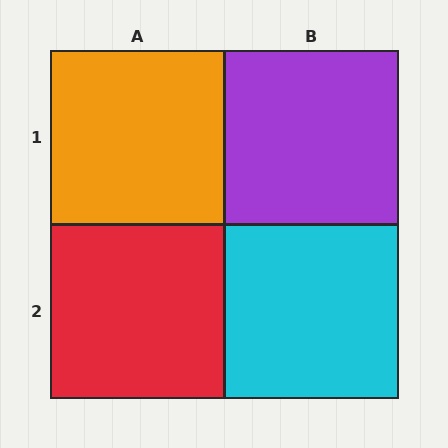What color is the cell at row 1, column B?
Purple.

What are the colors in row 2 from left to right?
Red, cyan.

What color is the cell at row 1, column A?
Orange.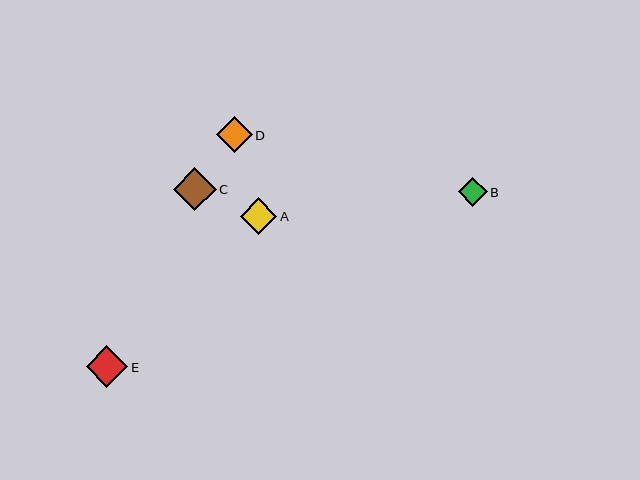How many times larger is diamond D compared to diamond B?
Diamond D is approximately 1.2 times the size of diamond B.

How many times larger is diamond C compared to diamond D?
Diamond C is approximately 1.2 times the size of diamond D.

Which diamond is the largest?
Diamond C is the largest with a size of approximately 43 pixels.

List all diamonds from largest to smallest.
From largest to smallest: C, E, A, D, B.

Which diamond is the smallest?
Diamond B is the smallest with a size of approximately 29 pixels.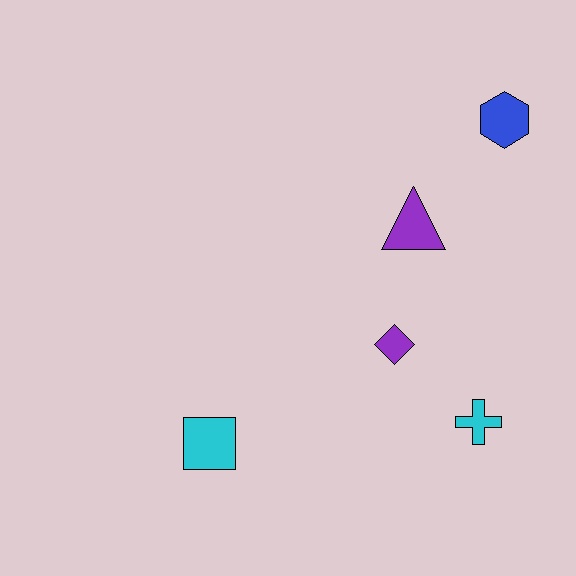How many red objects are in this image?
There are no red objects.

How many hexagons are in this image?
There is 1 hexagon.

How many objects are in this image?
There are 5 objects.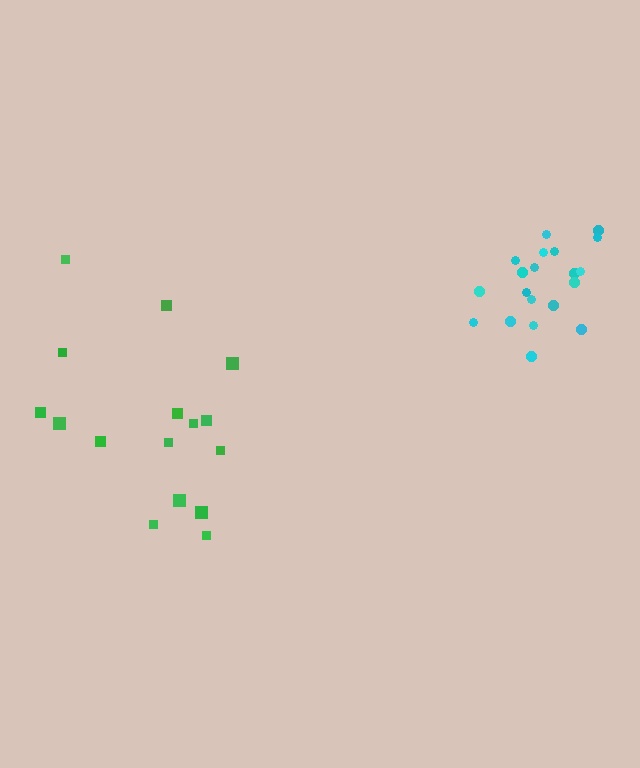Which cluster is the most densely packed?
Cyan.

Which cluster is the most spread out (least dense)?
Green.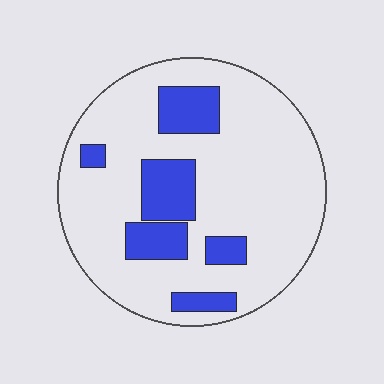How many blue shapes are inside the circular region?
6.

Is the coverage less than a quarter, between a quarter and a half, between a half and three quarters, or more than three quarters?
Less than a quarter.